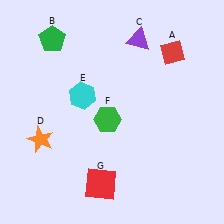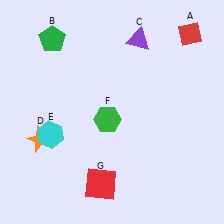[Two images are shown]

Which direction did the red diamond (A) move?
The red diamond (A) moved up.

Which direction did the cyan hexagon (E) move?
The cyan hexagon (E) moved down.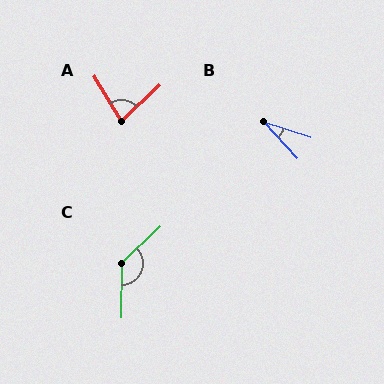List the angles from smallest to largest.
B (29°), A (77°), C (134°).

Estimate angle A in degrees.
Approximately 77 degrees.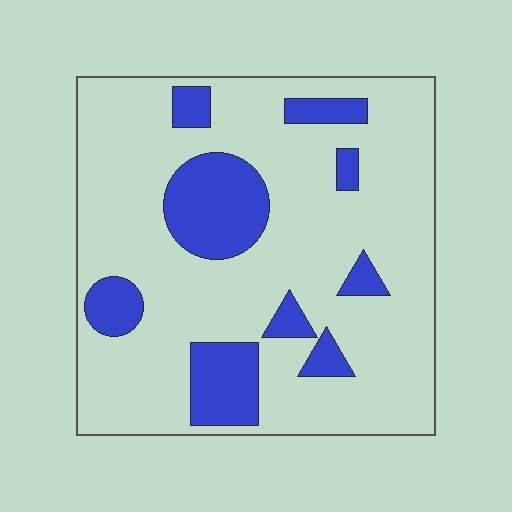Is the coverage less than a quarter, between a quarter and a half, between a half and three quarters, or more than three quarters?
Less than a quarter.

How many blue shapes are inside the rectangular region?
9.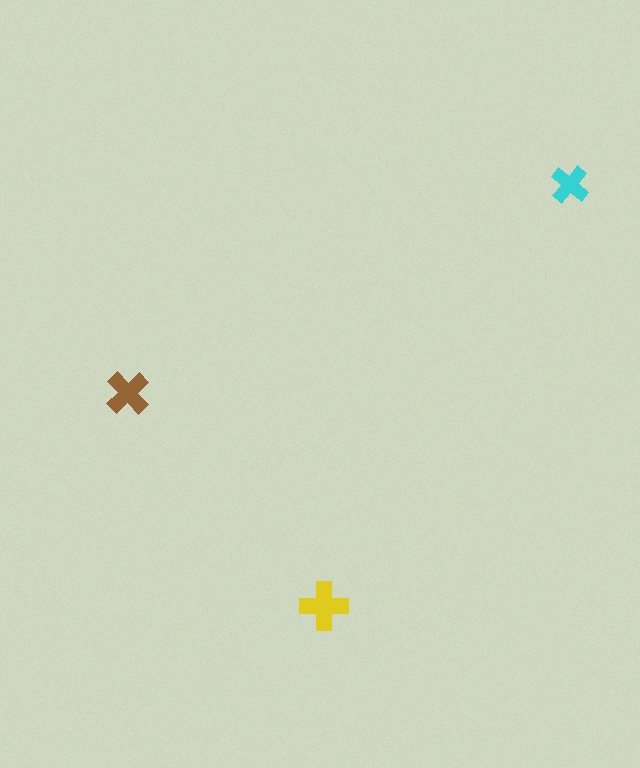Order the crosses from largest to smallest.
the yellow one, the brown one, the cyan one.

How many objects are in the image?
There are 3 objects in the image.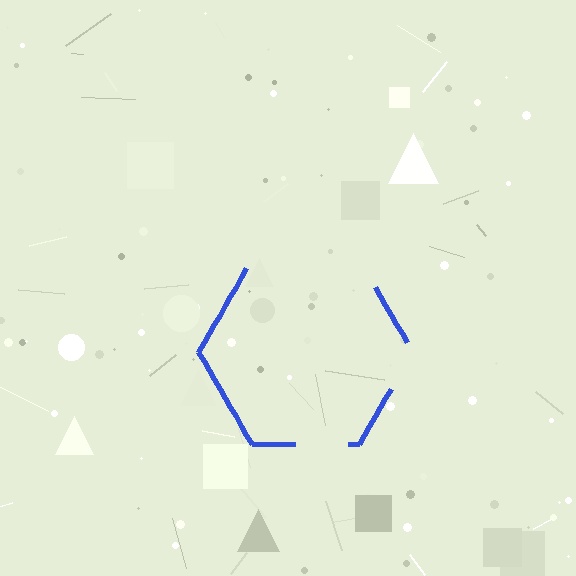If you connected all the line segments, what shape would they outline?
They would outline a hexagon.